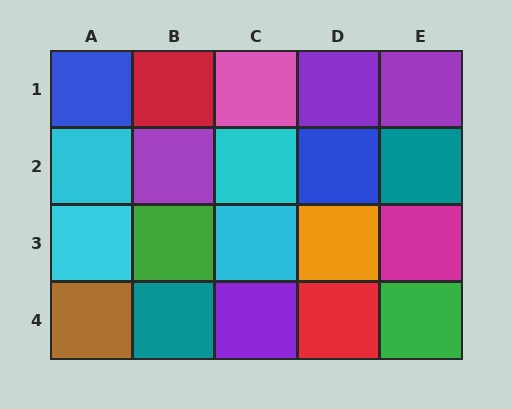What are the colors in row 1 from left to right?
Blue, red, pink, purple, purple.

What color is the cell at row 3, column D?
Orange.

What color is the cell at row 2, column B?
Purple.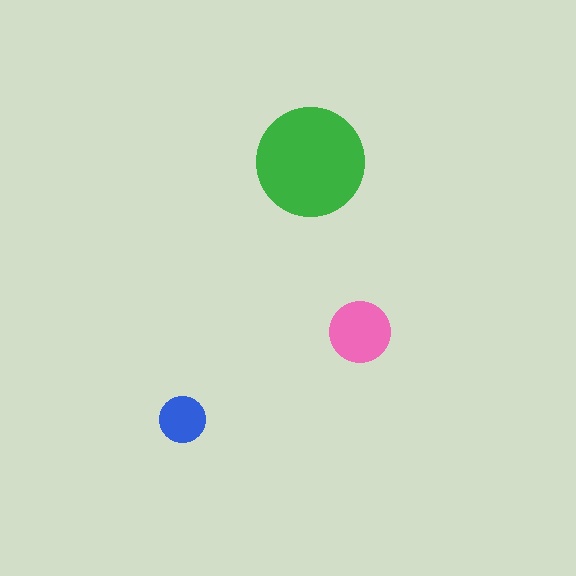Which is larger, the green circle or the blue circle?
The green one.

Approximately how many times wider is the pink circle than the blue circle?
About 1.5 times wider.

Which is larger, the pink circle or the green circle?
The green one.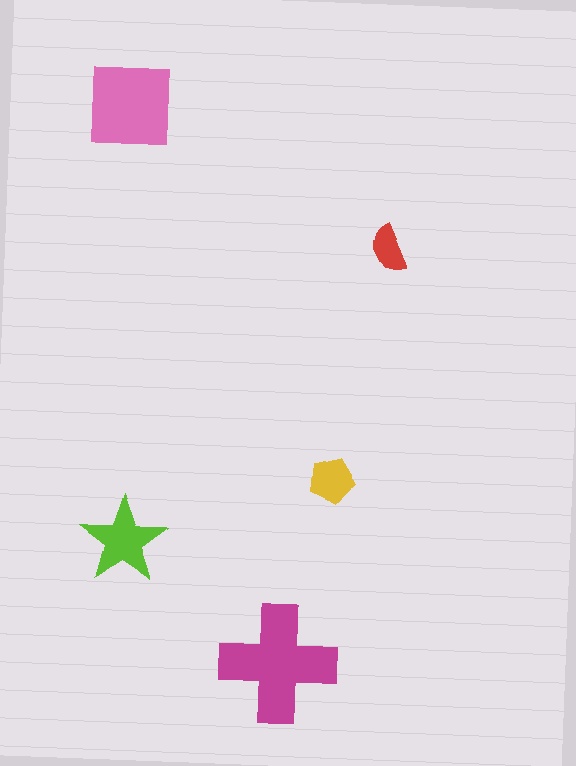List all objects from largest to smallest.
The magenta cross, the pink square, the lime star, the yellow pentagon, the red semicircle.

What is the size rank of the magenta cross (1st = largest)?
1st.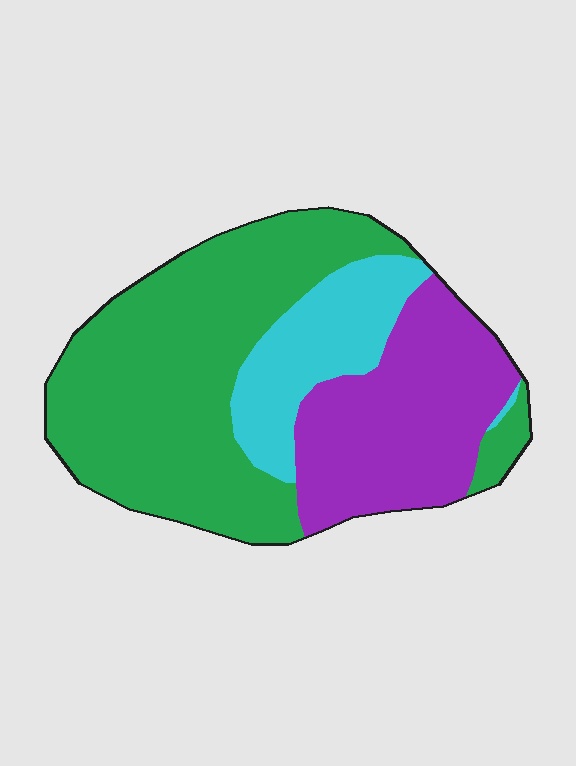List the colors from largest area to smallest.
From largest to smallest: green, purple, cyan.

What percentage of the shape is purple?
Purple covers 30% of the shape.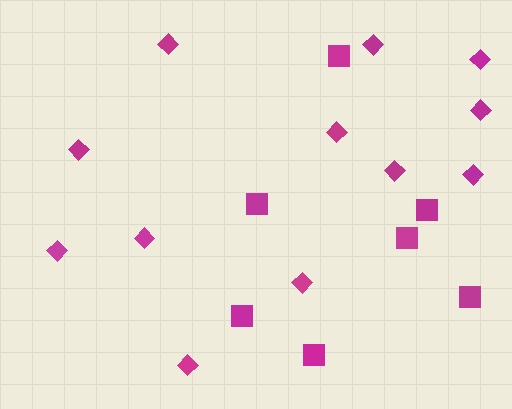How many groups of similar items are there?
There are 2 groups: one group of squares (7) and one group of diamonds (12).